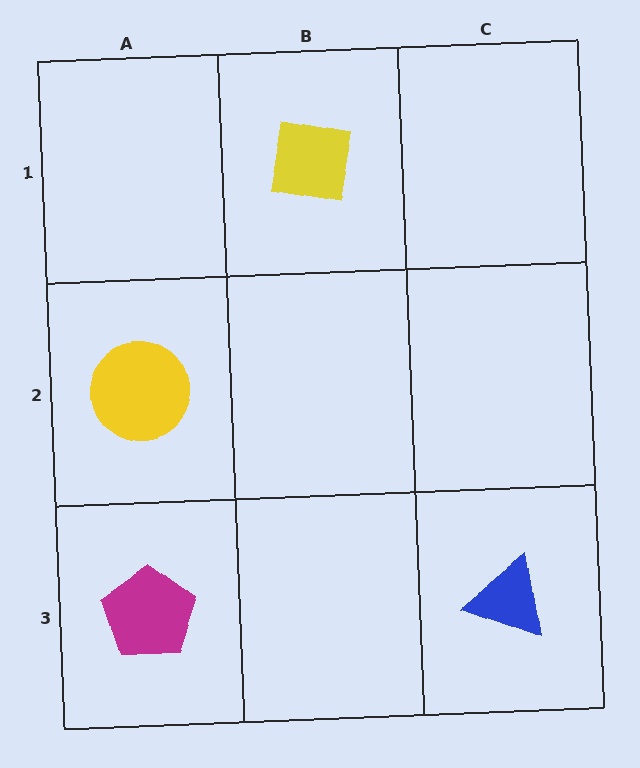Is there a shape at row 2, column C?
No, that cell is empty.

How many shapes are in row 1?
1 shape.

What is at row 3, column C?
A blue triangle.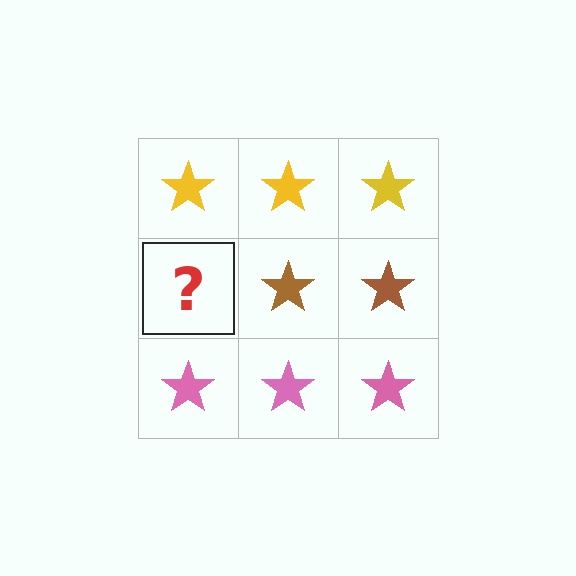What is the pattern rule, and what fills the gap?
The rule is that each row has a consistent color. The gap should be filled with a brown star.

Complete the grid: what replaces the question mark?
The question mark should be replaced with a brown star.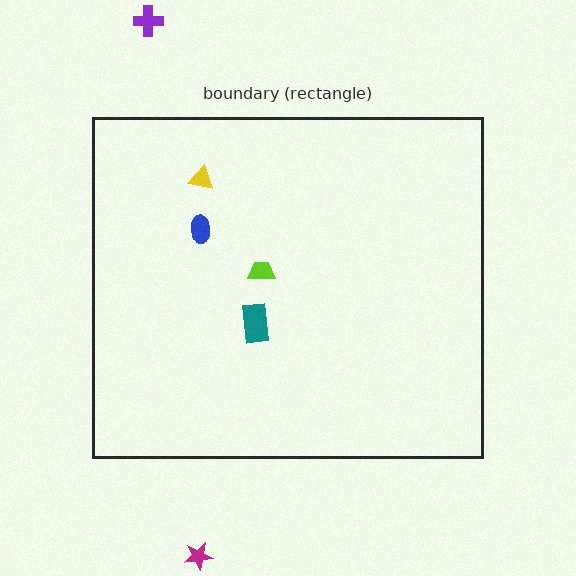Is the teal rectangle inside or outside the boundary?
Inside.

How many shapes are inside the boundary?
4 inside, 2 outside.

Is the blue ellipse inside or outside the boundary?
Inside.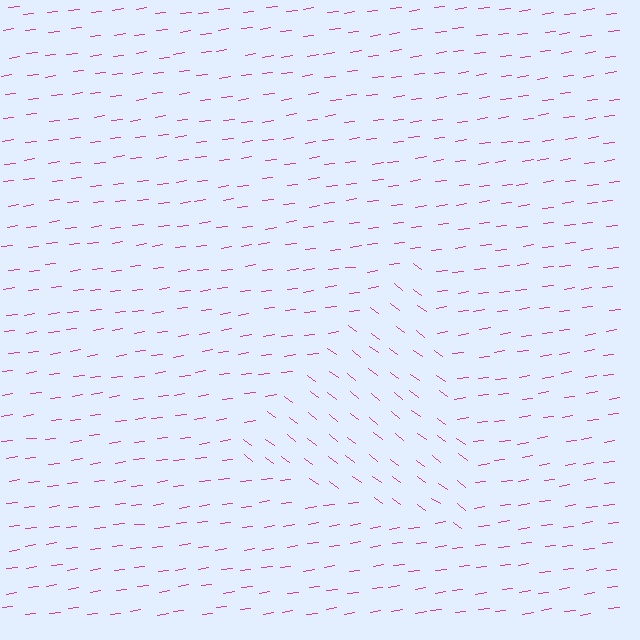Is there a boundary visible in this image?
Yes, there is a texture boundary formed by a change in line orientation.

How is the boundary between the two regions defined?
The boundary is defined purely by a change in line orientation (approximately 45 degrees difference). All lines are the same color and thickness.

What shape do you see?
I see a triangle.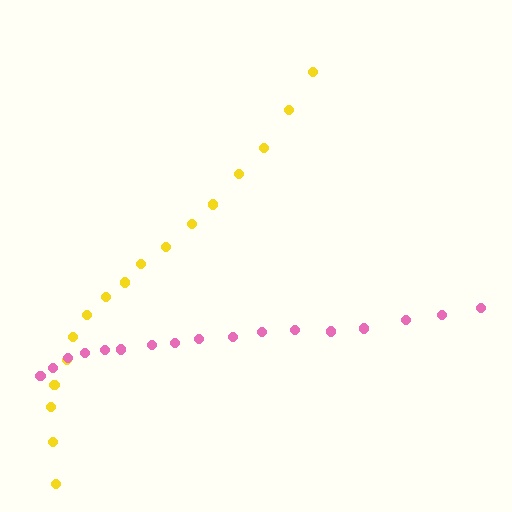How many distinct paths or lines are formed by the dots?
There are 2 distinct paths.